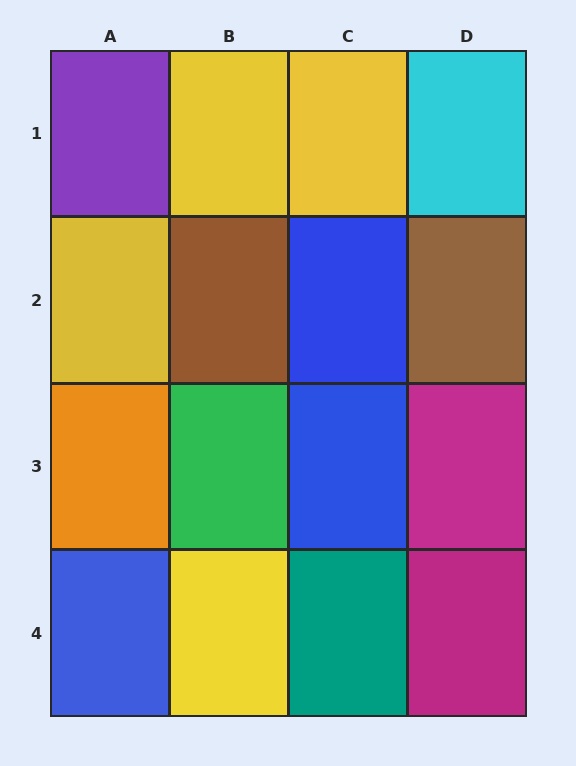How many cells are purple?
1 cell is purple.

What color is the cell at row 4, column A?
Blue.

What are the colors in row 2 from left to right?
Yellow, brown, blue, brown.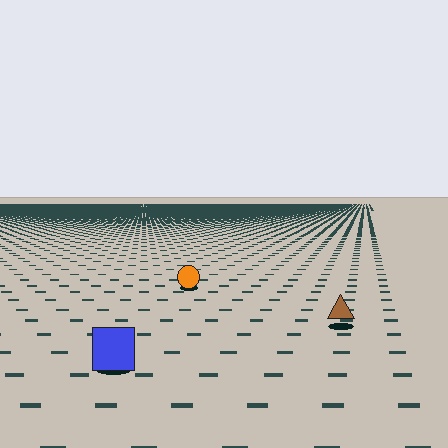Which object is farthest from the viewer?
The orange circle is farthest from the viewer. It appears smaller and the ground texture around it is denser.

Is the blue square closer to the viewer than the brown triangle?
Yes. The blue square is closer — you can tell from the texture gradient: the ground texture is coarser near it.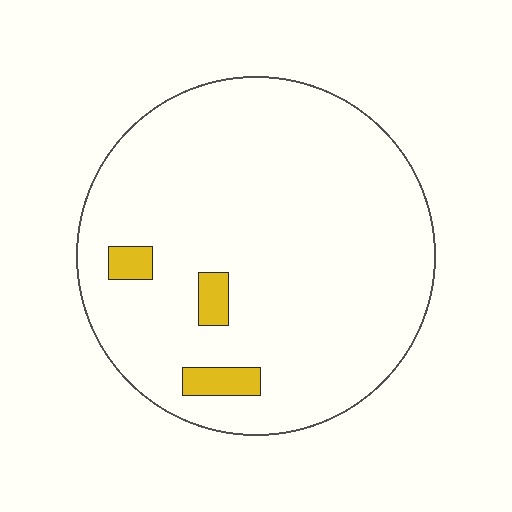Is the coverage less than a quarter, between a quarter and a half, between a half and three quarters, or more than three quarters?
Less than a quarter.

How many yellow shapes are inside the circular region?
3.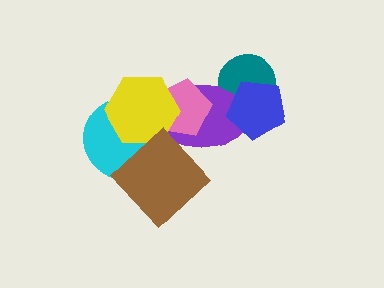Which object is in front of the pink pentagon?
The yellow hexagon is in front of the pink pentagon.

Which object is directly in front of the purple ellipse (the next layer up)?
The pink pentagon is directly in front of the purple ellipse.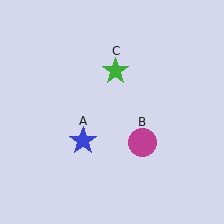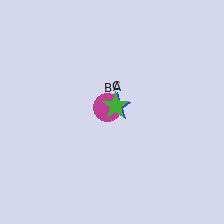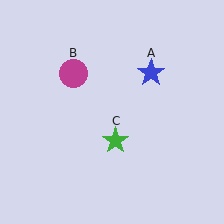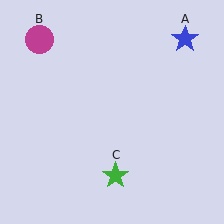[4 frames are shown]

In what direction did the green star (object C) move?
The green star (object C) moved down.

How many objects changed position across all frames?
3 objects changed position: blue star (object A), magenta circle (object B), green star (object C).